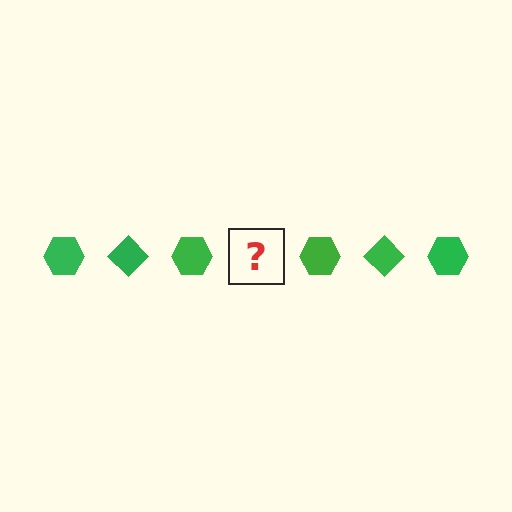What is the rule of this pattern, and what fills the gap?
The rule is that the pattern cycles through hexagon, diamond shapes in green. The gap should be filled with a green diamond.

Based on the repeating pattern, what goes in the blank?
The blank should be a green diamond.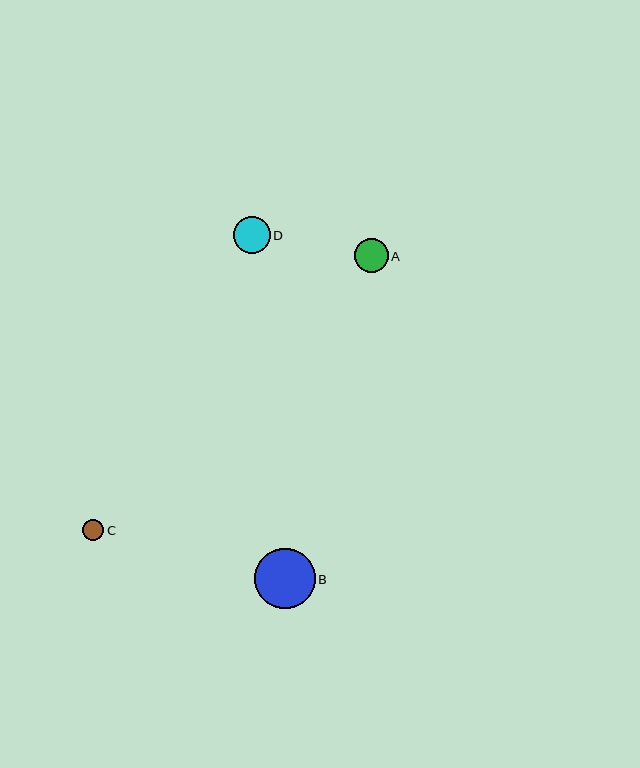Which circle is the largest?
Circle B is the largest with a size of approximately 60 pixels.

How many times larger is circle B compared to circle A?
Circle B is approximately 1.8 times the size of circle A.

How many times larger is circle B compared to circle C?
Circle B is approximately 2.8 times the size of circle C.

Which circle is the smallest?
Circle C is the smallest with a size of approximately 21 pixels.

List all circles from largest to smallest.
From largest to smallest: B, D, A, C.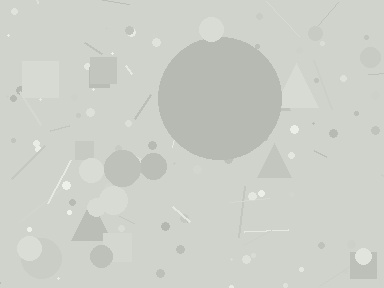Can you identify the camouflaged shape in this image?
The camouflaged shape is a circle.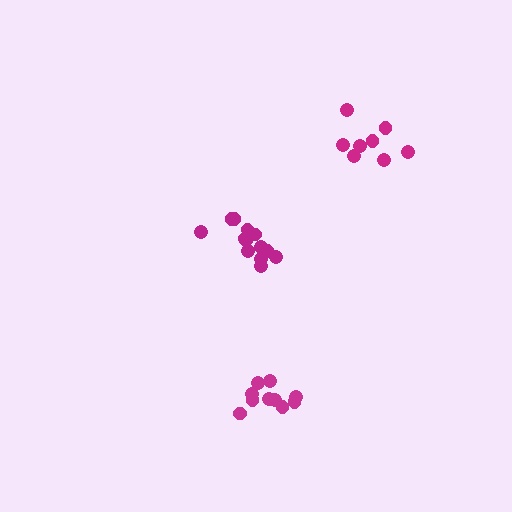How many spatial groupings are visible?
There are 3 spatial groupings.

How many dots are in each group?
Group 1: 10 dots, Group 2: 8 dots, Group 3: 14 dots (32 total).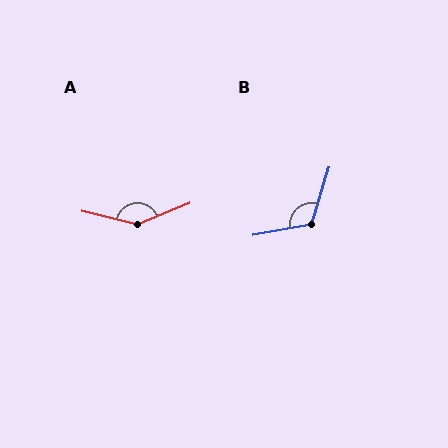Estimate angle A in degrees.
Approximately 145 degrees.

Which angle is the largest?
A, at approximately 145 degrees.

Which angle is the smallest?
B, at approximately 117 degrees.